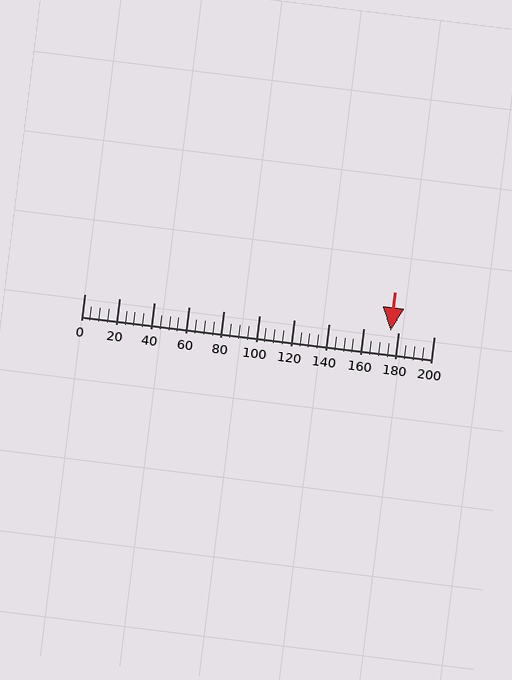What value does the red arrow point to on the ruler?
The red arrow points to approximately 175.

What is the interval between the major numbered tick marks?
The major tick marks are spaced 20 units apart.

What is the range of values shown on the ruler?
The ruler shows values from 0 to 200.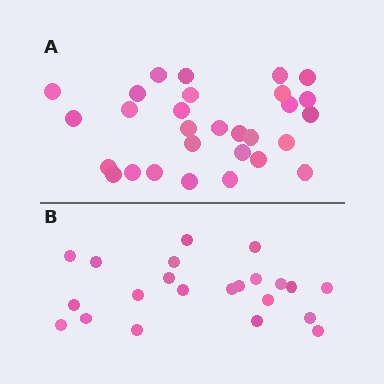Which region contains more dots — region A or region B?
Region A (the top region) has more dots.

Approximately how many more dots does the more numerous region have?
Region A has roughly 8 or so more dots than region B.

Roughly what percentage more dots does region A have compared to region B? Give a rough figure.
About 30% more.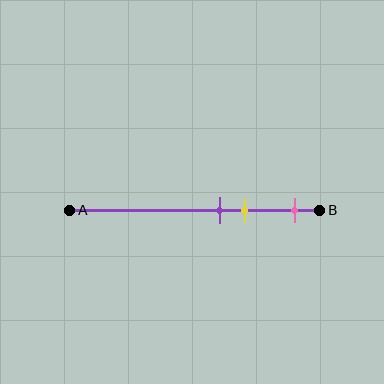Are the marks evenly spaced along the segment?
No, the marks are not evenly spaced.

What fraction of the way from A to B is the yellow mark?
The yellow mark is approximately 70% (0.7) of the way from A to B.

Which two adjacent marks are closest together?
The purple and yellow marks are the closest adjacent pair.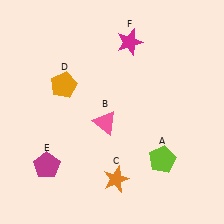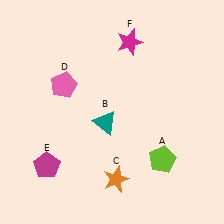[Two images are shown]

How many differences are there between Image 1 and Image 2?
There are 2 differences between the two images.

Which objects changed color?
B changed from pink to teal. D changed from orange to pink.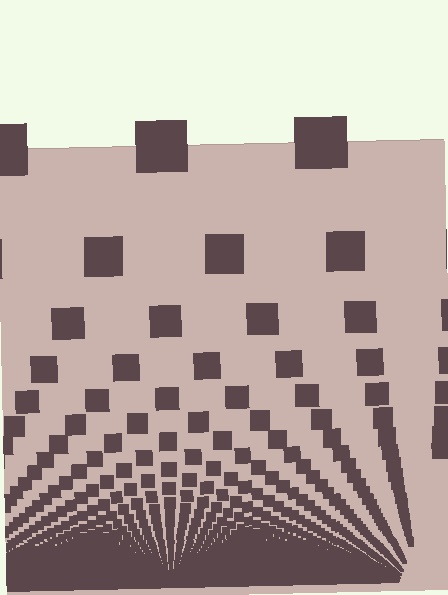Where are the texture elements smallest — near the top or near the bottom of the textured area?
Near the bottom.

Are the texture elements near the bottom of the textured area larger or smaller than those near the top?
Smaller. The gradient is inverted — elements near the bottom are smaller and denser.